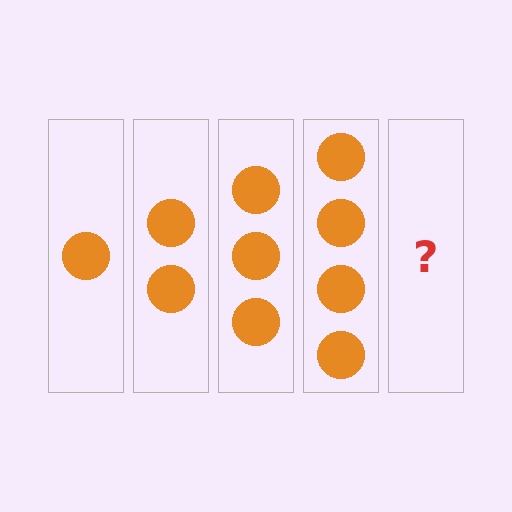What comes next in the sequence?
The next element should be 5 circles.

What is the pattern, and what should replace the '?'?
The pattern is that each step adds one more circle. The '?' should be 5 circles.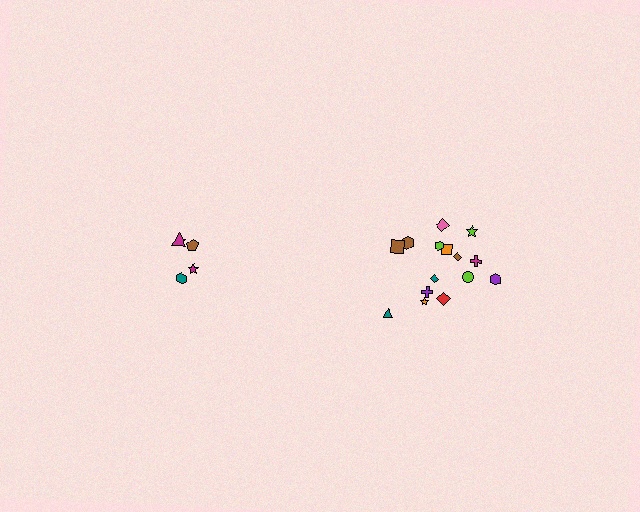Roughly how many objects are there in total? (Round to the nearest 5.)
Roughly 20 objects in total.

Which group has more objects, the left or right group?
The right group.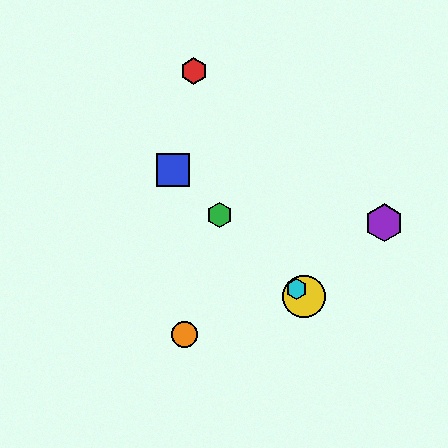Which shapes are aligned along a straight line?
The blue square, the green hexagon, the yellow circle, the cyan hexagon are aligned along a straight line.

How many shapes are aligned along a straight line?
4 shapes (the blue square, the green hexagon, the yellow circle, the cyan hexagon) are aligned along a straight line.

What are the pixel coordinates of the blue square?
The blue square is at (173, 170).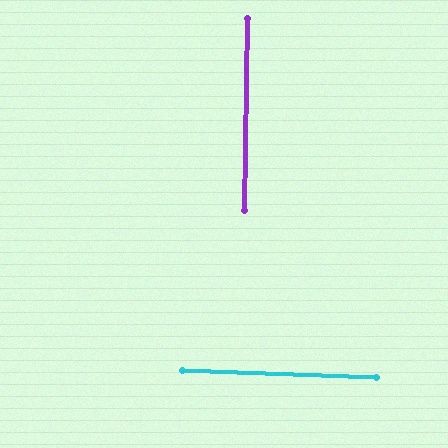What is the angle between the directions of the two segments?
Approximately 89 degrees.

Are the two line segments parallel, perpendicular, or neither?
Perpendicular — they meet at approximately 89°.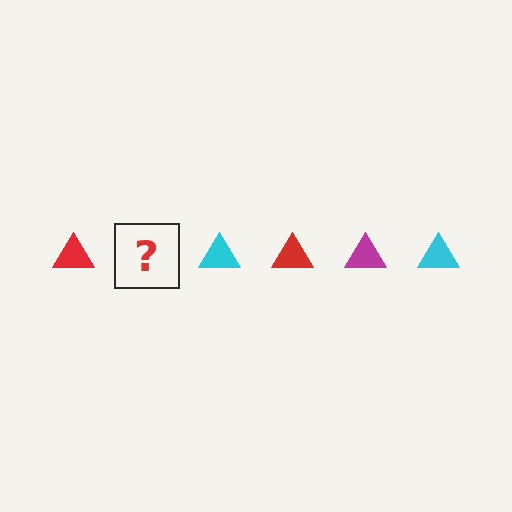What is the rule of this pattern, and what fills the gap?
The rule is that the pattern cycles through red, magenta, cyan triangles. The gap should be filled with a magenta triangle.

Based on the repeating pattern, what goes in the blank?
The blank should be a magenta triangle.